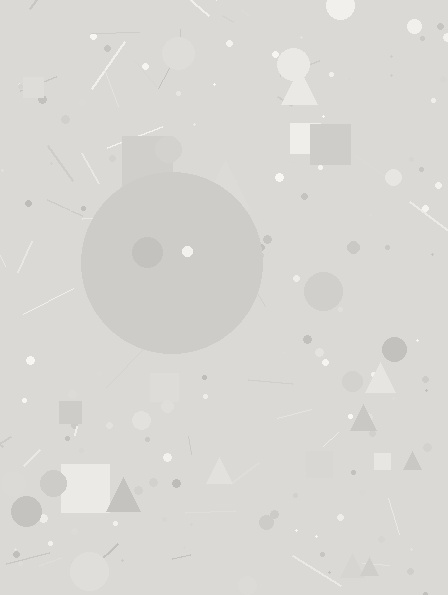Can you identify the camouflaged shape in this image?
The camouflaged shape is a circle.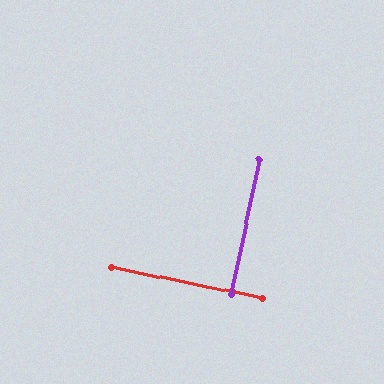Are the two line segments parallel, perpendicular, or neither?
Perpendicular — they meet at approximately 90°.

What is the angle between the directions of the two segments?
Approximately 90 degrees.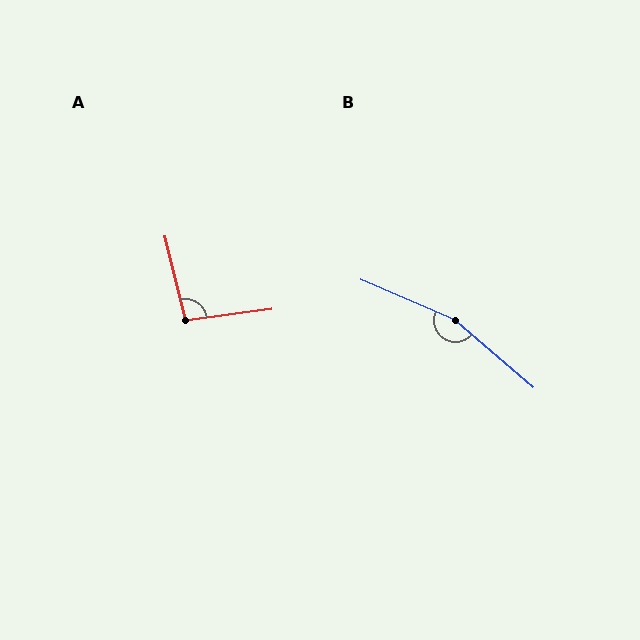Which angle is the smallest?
A, at approximately 96 degrees.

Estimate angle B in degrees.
Approximately 163 degrees.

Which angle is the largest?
B, at approximately 163 degrees.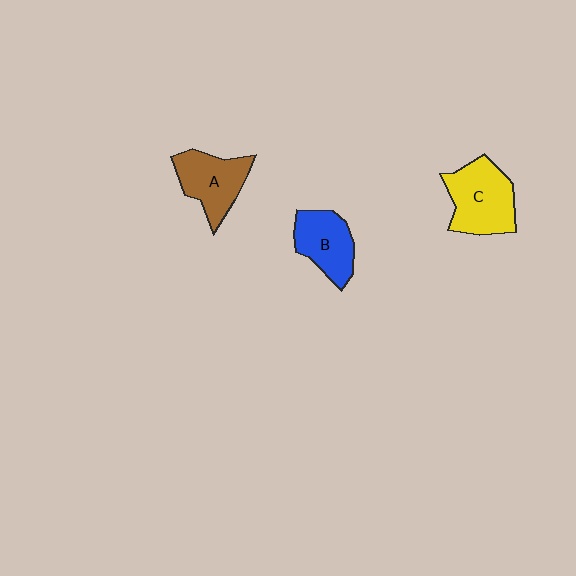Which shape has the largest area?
Shape C (yellow).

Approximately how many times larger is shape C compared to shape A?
Approximately 1.2 times.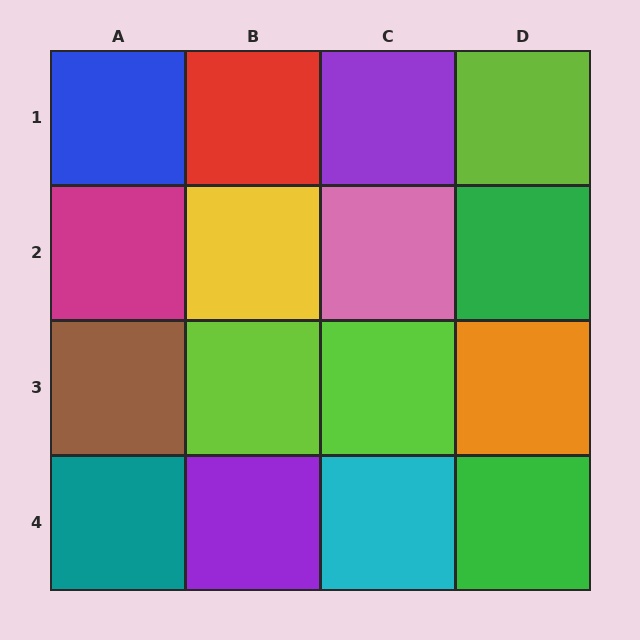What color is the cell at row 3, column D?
Orange.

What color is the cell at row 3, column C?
Lime.